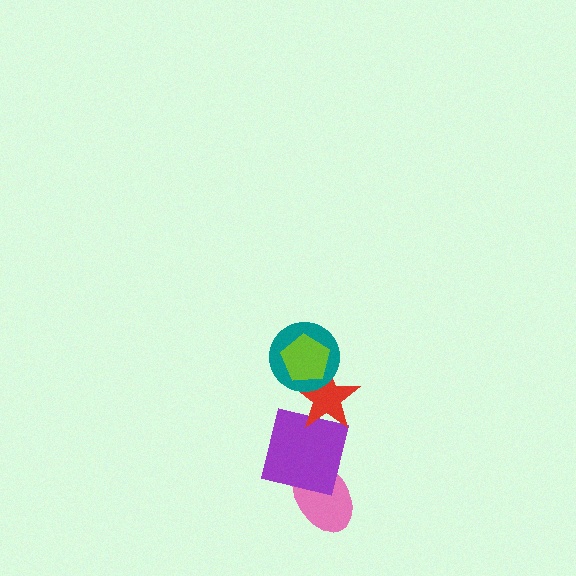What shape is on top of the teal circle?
The lime pentagon is on top of the teal circle.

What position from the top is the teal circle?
The teal circle is 2nd from the top.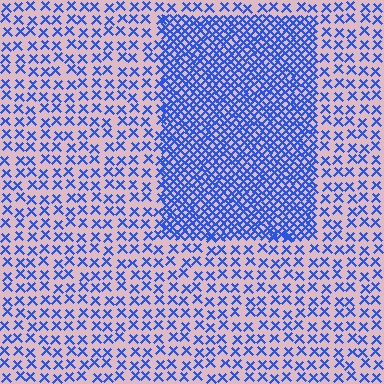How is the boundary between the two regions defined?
The boundary is defined by a change in element density (approximately 2.7x ratio). All elements are the same color, size, and shape.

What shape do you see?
I see a rectangle.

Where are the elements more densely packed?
The elements are more densely packed inside the rectangle boundary.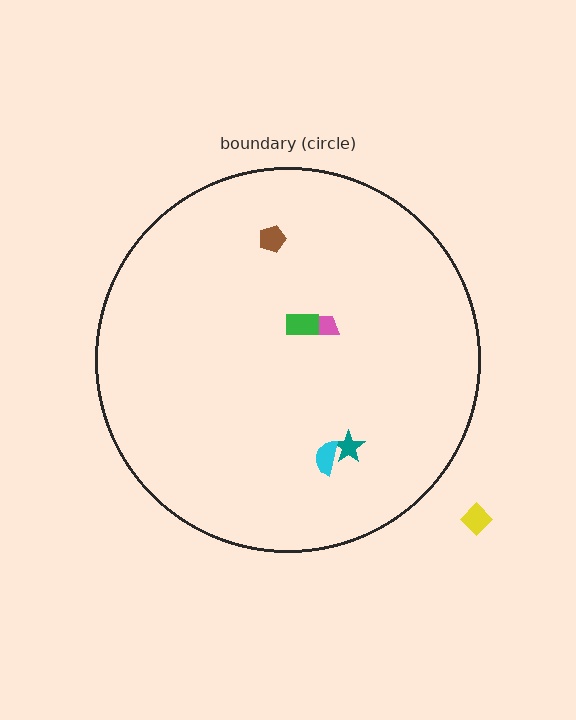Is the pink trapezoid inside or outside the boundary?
Inside.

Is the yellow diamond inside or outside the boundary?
Outside.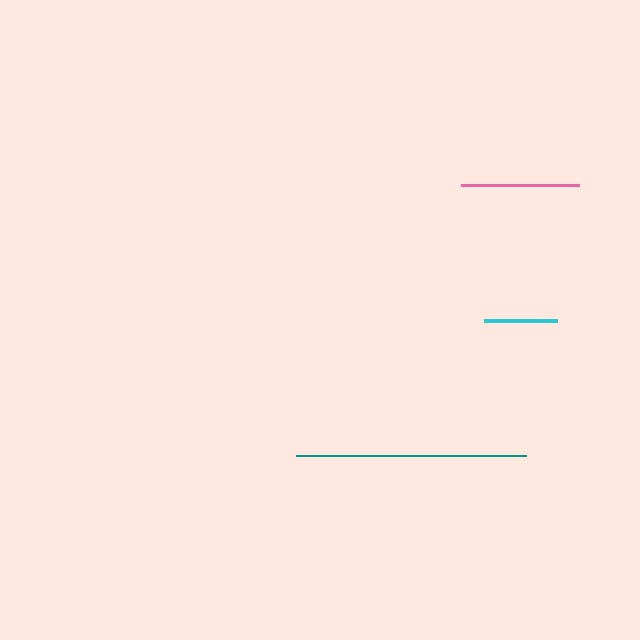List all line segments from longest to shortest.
From longest to shortest: teal, pink, cyan.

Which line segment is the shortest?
The cyan line is the shortest at approximately 74 pixels.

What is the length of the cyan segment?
The cyan segment is approximately 74 pixels long.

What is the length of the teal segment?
The teal segment is approximately 230 pixels long.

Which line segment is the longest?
The teal line is the longest at approximately 230 pixels.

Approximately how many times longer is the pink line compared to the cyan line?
The pink line is approximately 1.6 times the length of the cyan line.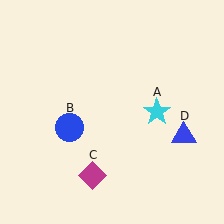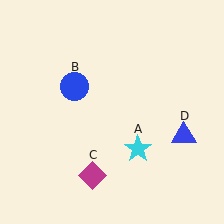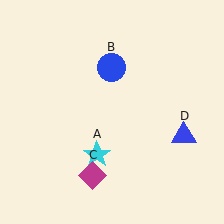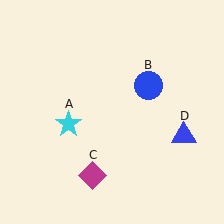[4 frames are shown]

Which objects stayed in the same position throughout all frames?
Magenta diamond (object C) and blue triangle (object D) remained stationary.